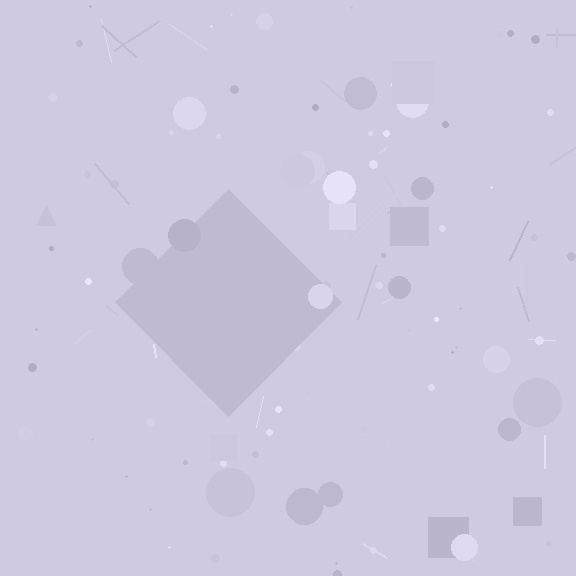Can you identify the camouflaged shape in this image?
The camouflaged shape is a diamond.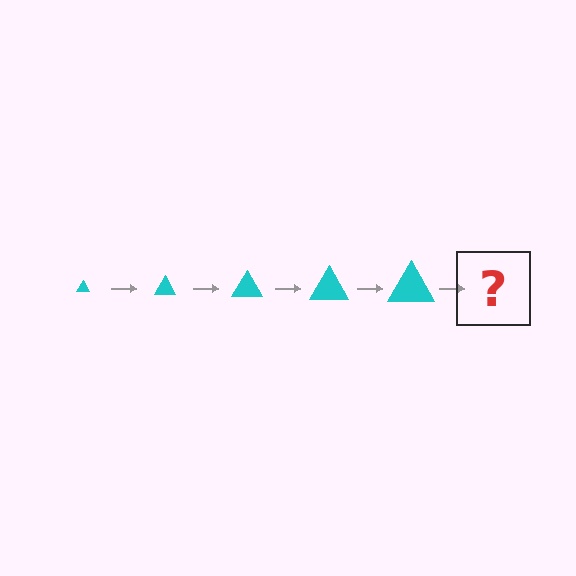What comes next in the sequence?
The next element should be a cyan triangle, larger than the previous one.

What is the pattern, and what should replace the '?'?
The pattern is that the triangle gets progressively larger each step. The '?' should be a cyan triangle, larger than the previous one.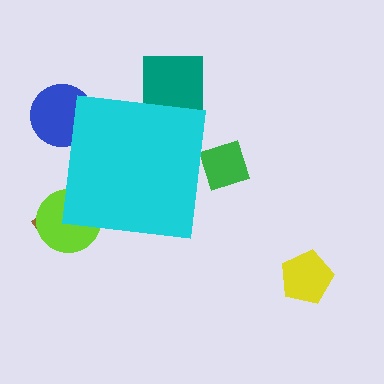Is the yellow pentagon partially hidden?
No, the yellow pentagon is fully visible.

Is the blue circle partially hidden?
Yes, the blue circle is partially hidden behind the cyan square.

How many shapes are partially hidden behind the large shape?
5 shapes are partially hidden.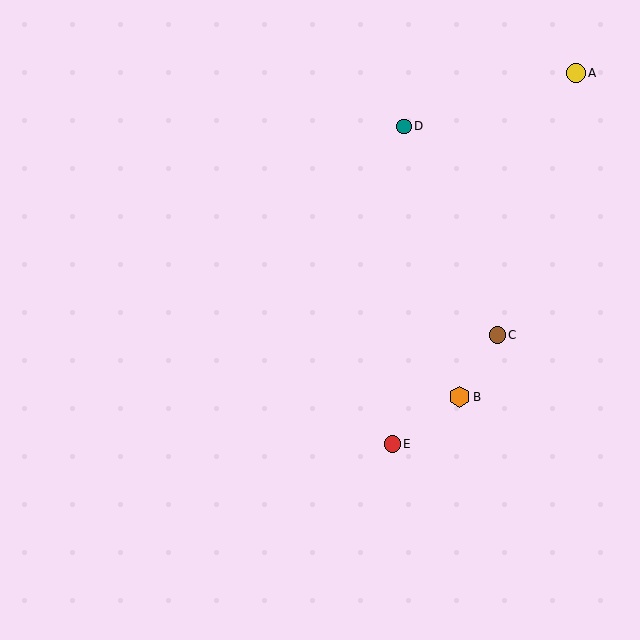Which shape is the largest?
The orange hexagon (labeled B) is the largest.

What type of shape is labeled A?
Shape A is a yellow circle.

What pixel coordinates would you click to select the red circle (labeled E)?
Click at (392, 444) to select the red circle E.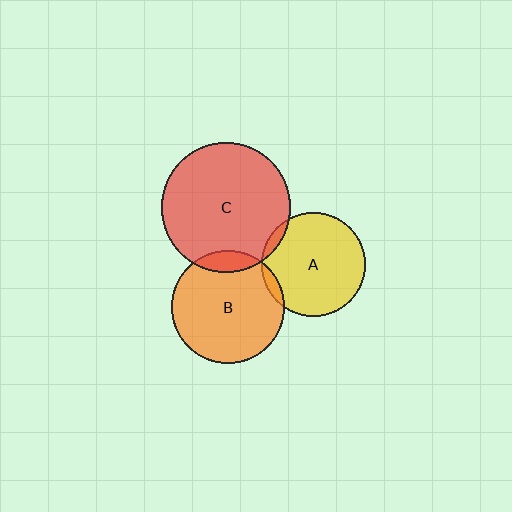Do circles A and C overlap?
Yes.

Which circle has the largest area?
Circle C (red).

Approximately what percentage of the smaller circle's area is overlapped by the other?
Approximately 5%.